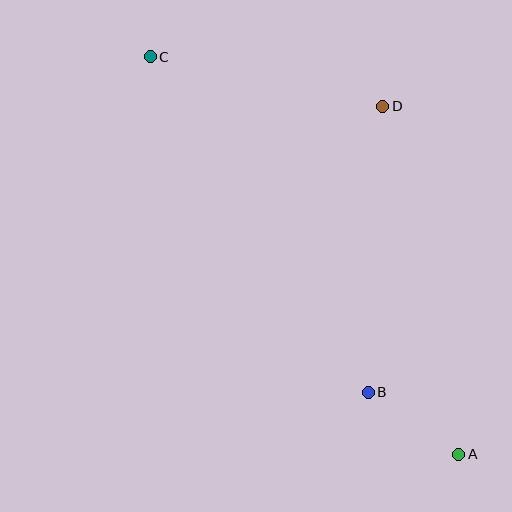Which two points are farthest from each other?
Points A and C are farthest from each other.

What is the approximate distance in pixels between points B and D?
The distance between B and D is approximately 287 pixels.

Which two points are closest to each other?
Points A and B are closest to each other.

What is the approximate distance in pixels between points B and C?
The distance between B and C is approximately 400 pixels.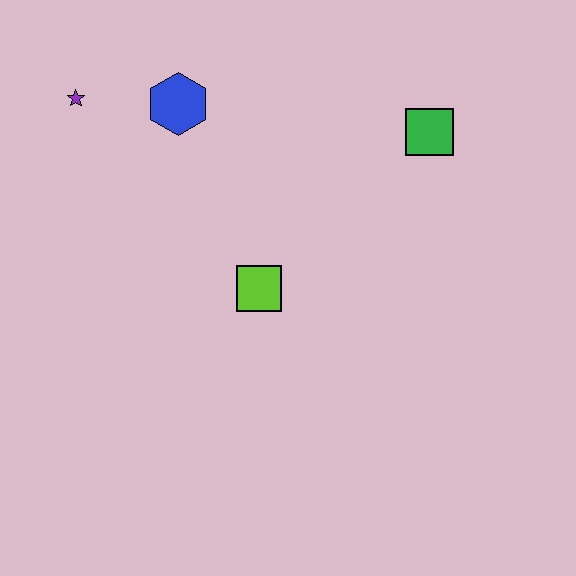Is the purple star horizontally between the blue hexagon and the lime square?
No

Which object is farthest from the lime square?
The purple star is farthest from the lime square.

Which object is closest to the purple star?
The blue hexagon is closest to the purple star.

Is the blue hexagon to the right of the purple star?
Yes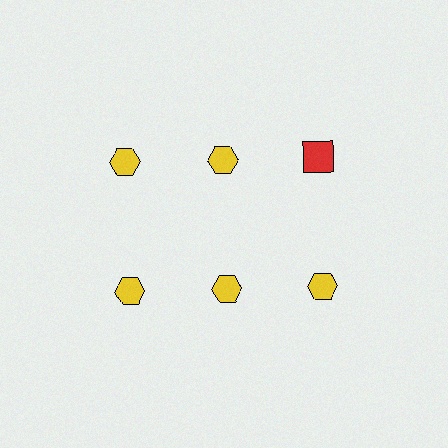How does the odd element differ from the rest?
It differs in both color (red instead of yellow) and shape (square instead of hexagon).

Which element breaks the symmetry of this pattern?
The red square in the top row, center column breaks the symmetry. All other shapes are yellow hexagons.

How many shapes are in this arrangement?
There are 6 shapes arranged in a grid pattern.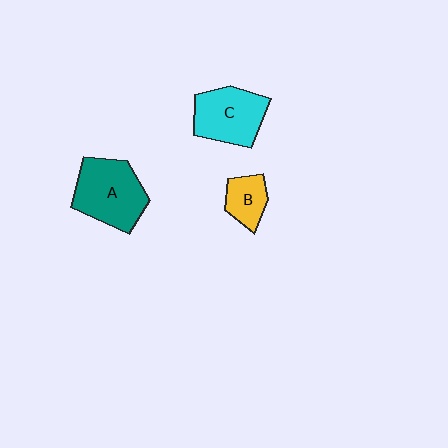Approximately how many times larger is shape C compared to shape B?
Approximately 1.9 times.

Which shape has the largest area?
Shape A (teal).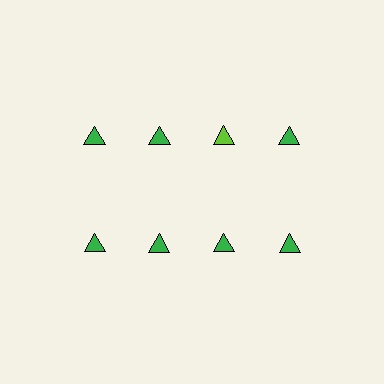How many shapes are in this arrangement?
There are 8 shapes arranged in a grid pattern.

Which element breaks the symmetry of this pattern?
The lime triangle in the top row, center column breaks the symmetry. All other shapes are green triangles.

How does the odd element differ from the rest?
It has a different color: lime instead of green.